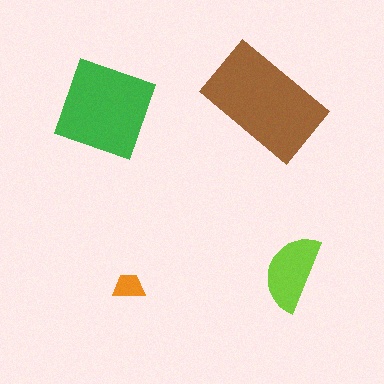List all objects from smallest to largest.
The orange trapezoid, the lime semicircle, the green diamond, the brown rectangle.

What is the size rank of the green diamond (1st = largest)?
2nd.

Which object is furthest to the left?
The green diamond is leftmost.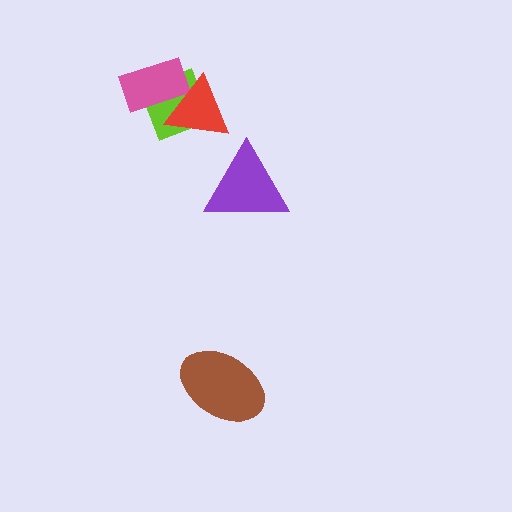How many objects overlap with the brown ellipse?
0 objects overlap with the brown ellipse.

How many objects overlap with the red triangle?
2 objects overlap with the red triangle.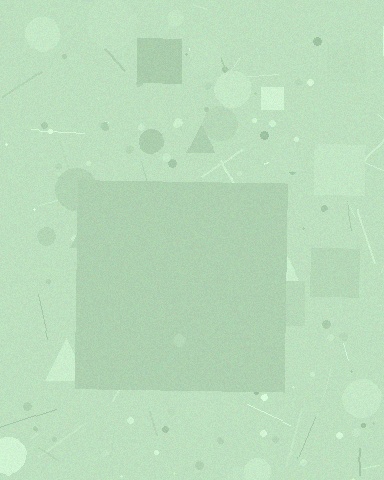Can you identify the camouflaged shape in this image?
The camouflaged shape is a square.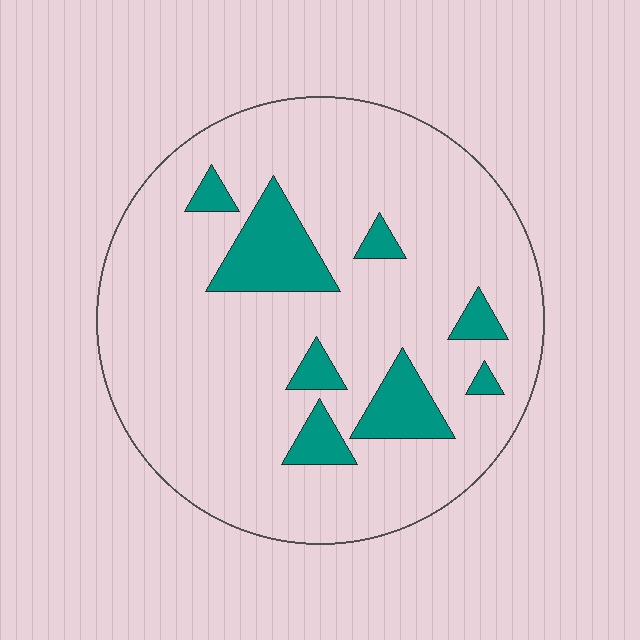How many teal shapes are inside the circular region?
8.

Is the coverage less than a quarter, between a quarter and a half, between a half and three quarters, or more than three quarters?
Less than a quarter.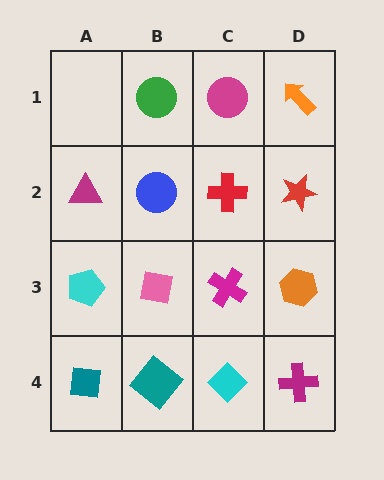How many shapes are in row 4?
4 shapes.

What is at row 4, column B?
A teal diamond.